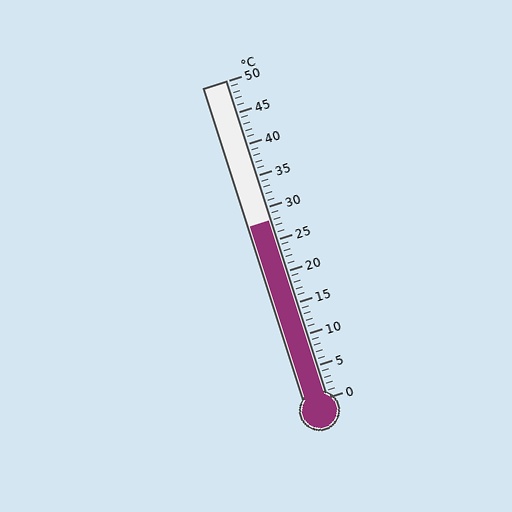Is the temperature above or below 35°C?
The temperature is below 35°C.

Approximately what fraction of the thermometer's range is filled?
The thermometer is filled to approximately 55% of its range.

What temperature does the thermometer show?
The thermometer shows approximately 28°C.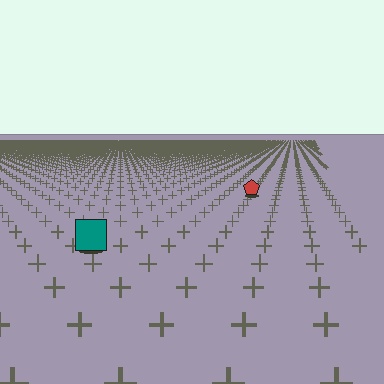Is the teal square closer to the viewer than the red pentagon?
Yes. The teal square is closer — you can tell from the texture gradient: the ground texture is coarser near it.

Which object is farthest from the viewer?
The red pentagon is farthest from the viewer. It appears smaller and the ground texture around it is denser.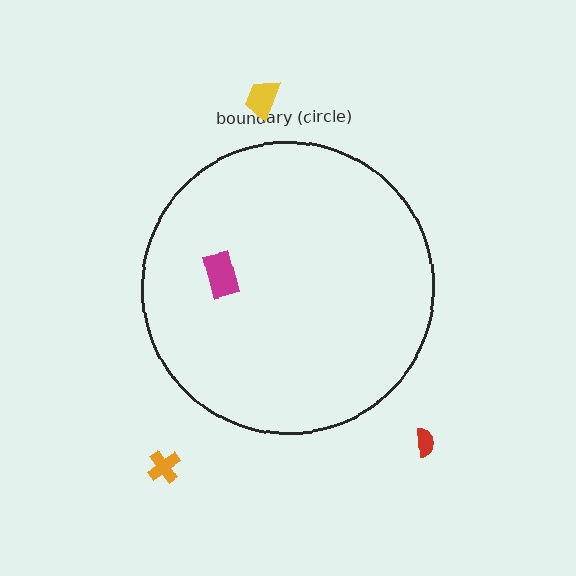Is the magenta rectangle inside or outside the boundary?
Inside.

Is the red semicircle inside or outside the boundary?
Outside.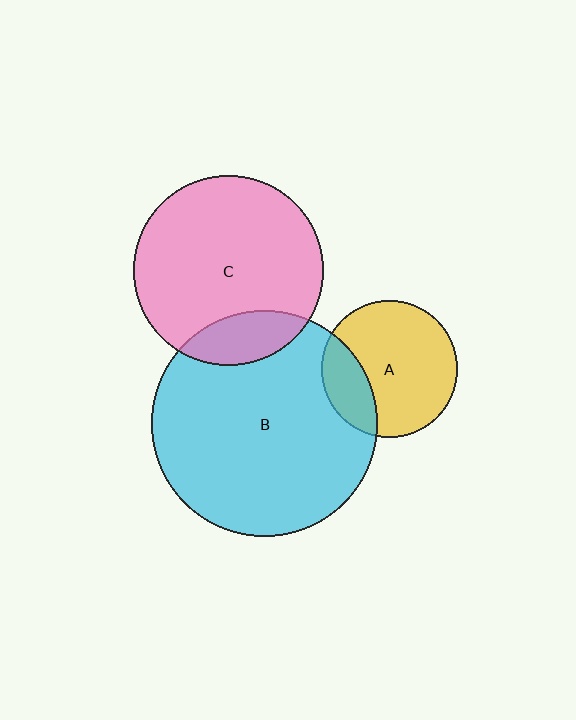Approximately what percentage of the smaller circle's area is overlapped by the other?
Approximately 15%.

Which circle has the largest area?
Circle B (cyan).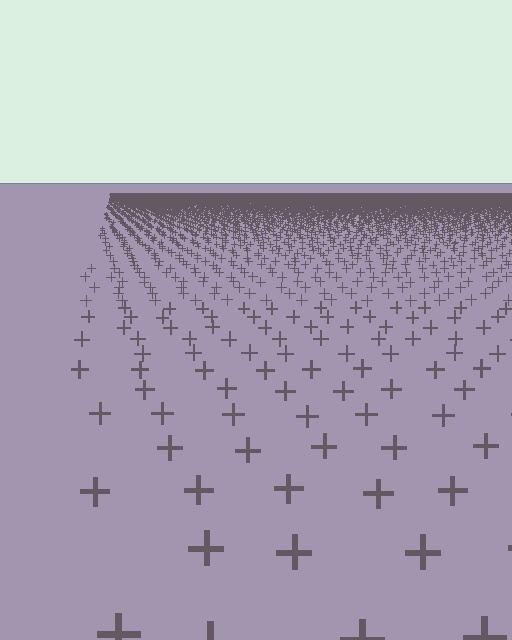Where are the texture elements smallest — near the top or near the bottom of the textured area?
Near the top.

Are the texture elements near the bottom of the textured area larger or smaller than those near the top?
Larger. Near the bottom, elements are closer to the viewer and appear at a bigger on-screen size.